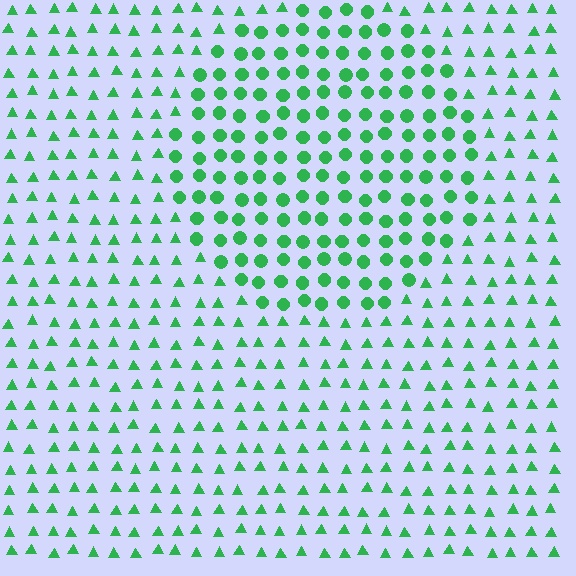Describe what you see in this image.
The image is filled with small green elements arranged in a uniform grid. A circle-shaped region contains circles, while the surrounding area contains triangles. The boundary is defined purely by the change in element shape.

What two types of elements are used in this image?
The image uses circles inside the circle region and triangles outside it.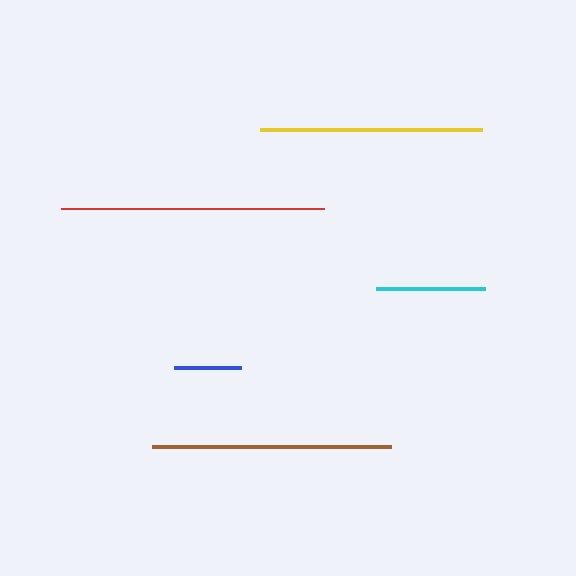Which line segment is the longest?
The red line is the longest at approximately 264 pixels.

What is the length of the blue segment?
The blue segment is approximately 67 pixels long.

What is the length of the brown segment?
The brown segment is approximately 239 pixels long.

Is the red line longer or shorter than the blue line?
The red line is longer than the blue line.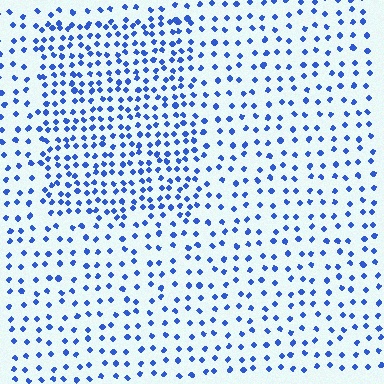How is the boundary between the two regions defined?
The boundary is defined by a change in element density (approximately 1.9x ratio). All elements are the same color, size, and shape.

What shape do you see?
I see a rectangle.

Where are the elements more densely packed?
The elements are more densely packed inside the rectangle boundary.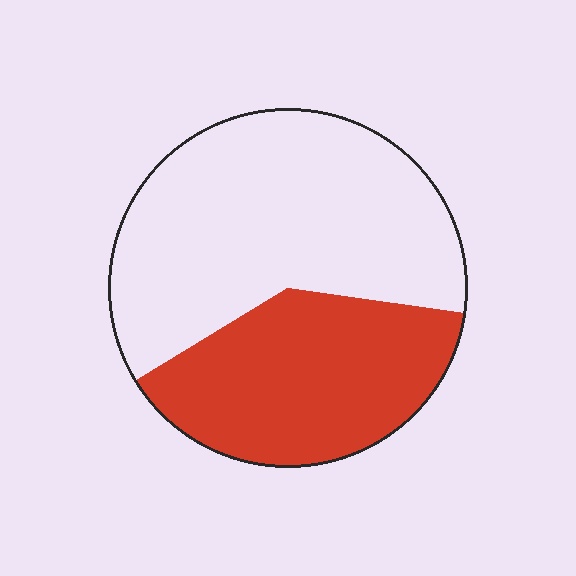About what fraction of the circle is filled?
About two fifths (2/5).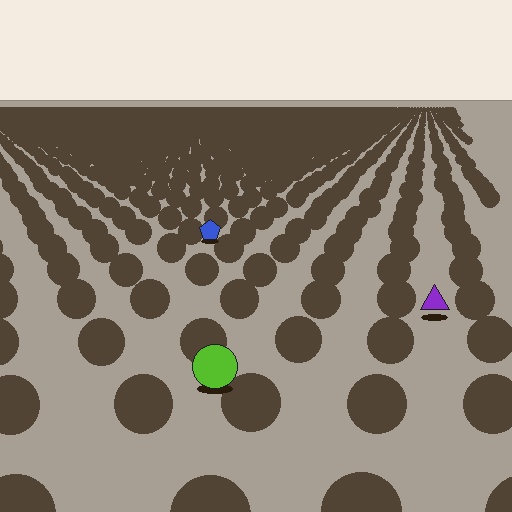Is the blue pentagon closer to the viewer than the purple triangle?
No. The purple triangle is closer — you can tell from the texture gradient: the ground texture is coarser near it.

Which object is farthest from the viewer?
The blue pentagon is farthest from the viewer. It appears smaller and the ground texture around it is denser.